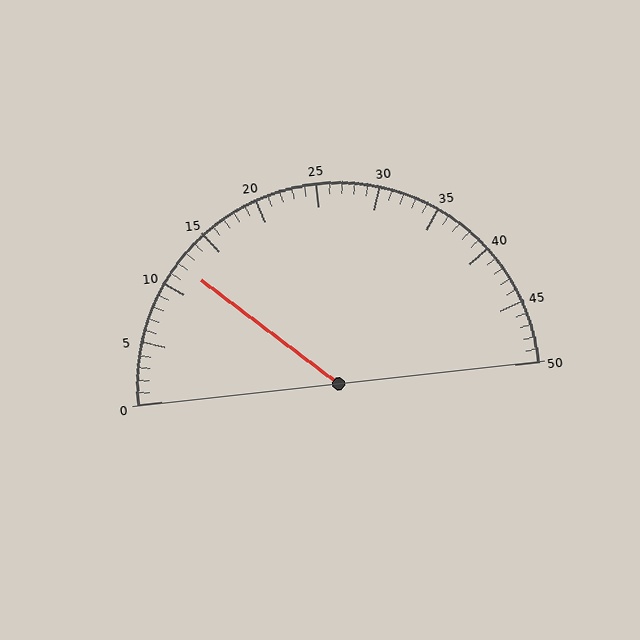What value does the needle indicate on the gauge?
The needle indicates approximately 12.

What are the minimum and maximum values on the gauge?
The gauge ranges from 0 to 50.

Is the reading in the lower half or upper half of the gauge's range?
The reading is in the lower half of the range (0 to 50).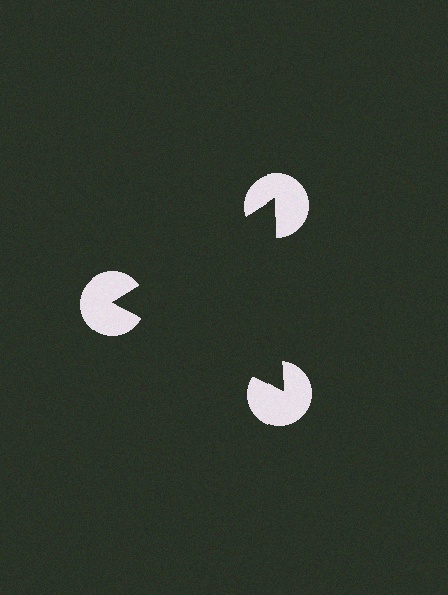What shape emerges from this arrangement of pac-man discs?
An illusory triangle — its edges are inferred from the aligned wedge cuts in the pac-man discs, not physically drawn.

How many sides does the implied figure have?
3 sides.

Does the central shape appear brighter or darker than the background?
It typically appears slightly darker than the background, even though no actual brightness change is drawn.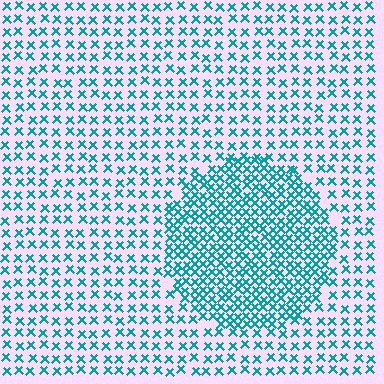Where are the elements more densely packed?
The elements are more densely packed inside the circle boundary.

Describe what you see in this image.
The image contains small teal elements arranged at two different densities. A circle-shaped region is visible where the elements are more densely packed than the surrounding area.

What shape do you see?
I see a circle.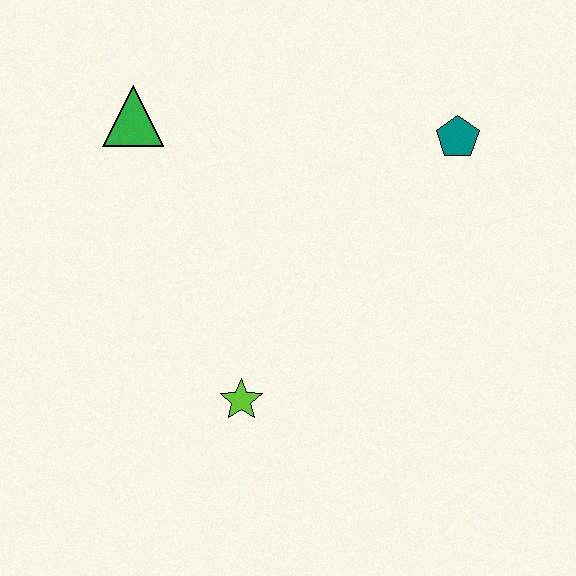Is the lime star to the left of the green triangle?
No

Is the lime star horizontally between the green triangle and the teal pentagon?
Yes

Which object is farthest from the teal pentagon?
The lime star is farthest from the teal pentagon.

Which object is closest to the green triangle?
The lime star is closest to the green triangle.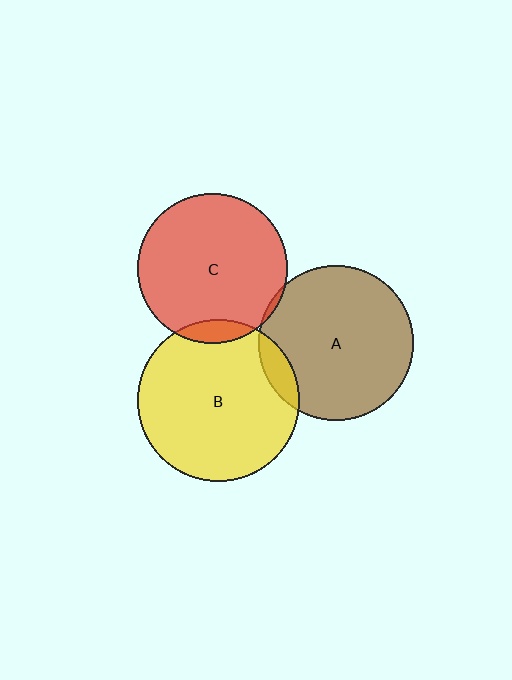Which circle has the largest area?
Circle B (yellow).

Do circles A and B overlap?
Yes.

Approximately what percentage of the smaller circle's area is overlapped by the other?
Approximately 10%.